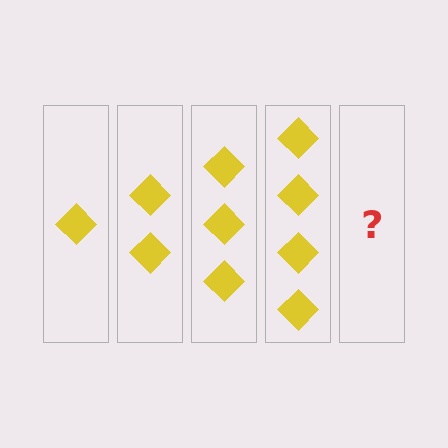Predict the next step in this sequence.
The next step is 5 diamonds.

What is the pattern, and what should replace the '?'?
The pattern is that each step adds one more diamond. The '?' should be 5 diamonds.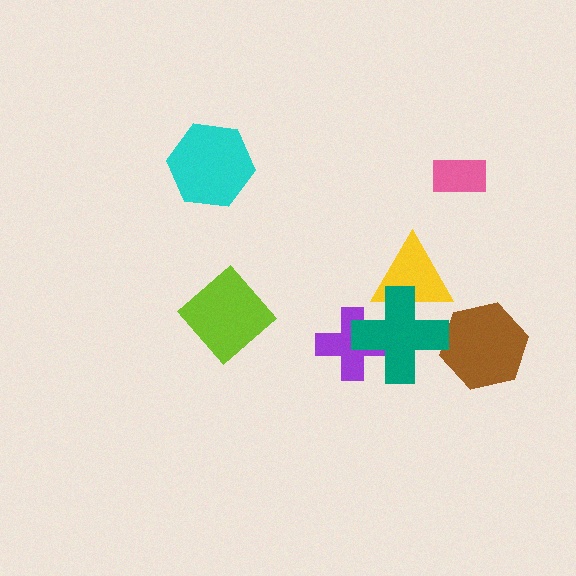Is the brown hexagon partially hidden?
Yes, it is partially covered by another shape.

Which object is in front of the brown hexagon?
The teal cross is in front of the brown hexagon.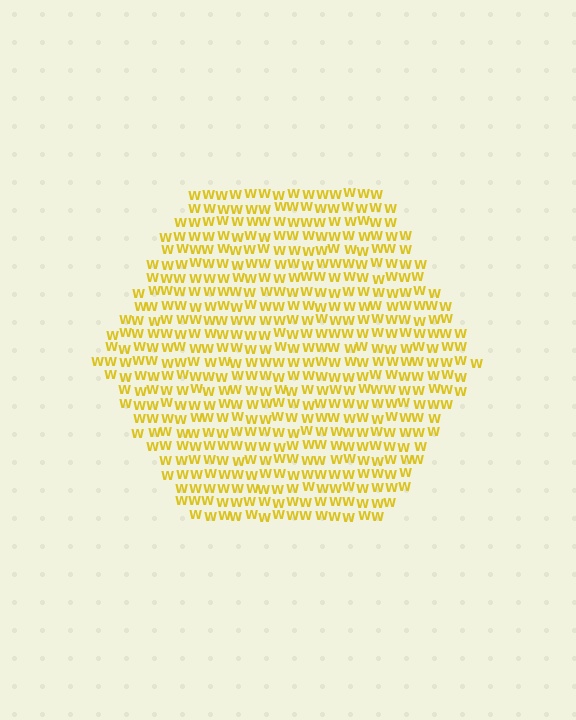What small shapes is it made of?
It is made of small letter W's.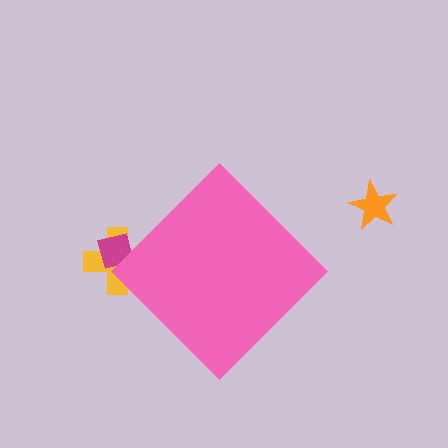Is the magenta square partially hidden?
Yes, the magenta square is partially hidden behind the pink diamond.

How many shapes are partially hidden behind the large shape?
2 shapes are partially hidden.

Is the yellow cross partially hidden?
Yes, the yellow cross is partially hidden behind the pink diamond.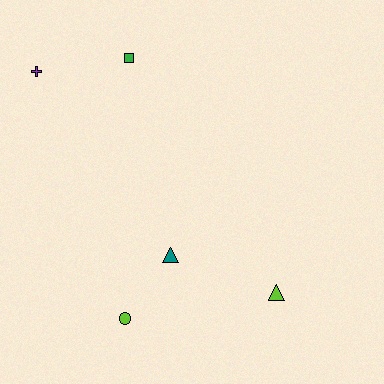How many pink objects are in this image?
There are no pink objects.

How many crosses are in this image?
There is 1 cross.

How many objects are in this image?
There are 5 objects.